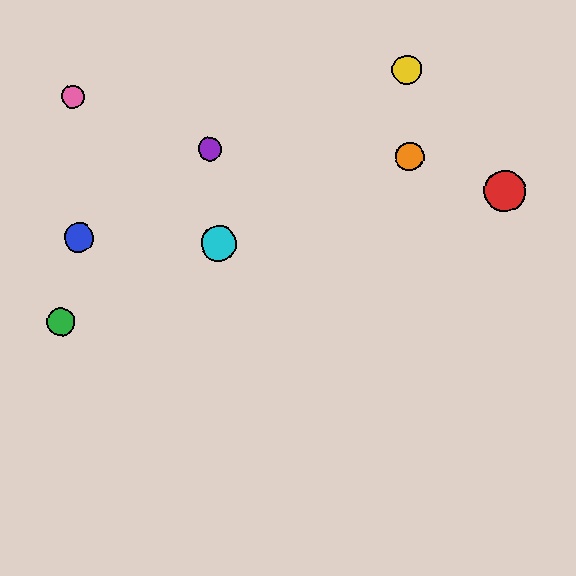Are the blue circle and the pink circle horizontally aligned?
No, the blue circle is at y≈238 and the pink circle is at y≈97.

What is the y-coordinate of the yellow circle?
The yellow circle is at y≈70.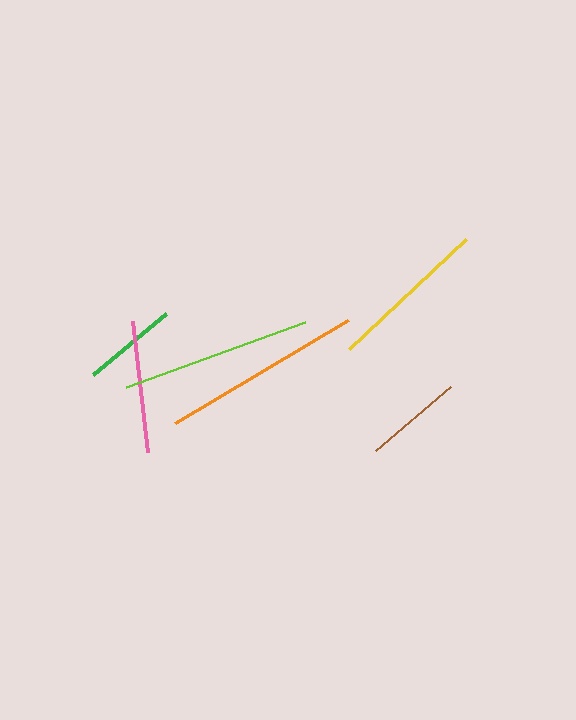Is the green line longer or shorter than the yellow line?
The yellow line is longer than the green line.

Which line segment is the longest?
The orange line is the longest at approximately 201 pixels.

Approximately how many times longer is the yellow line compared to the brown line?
The yellow line is approximately 1.6 times the length of the brown line.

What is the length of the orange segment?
The orange segment is approximately 201 pixels long.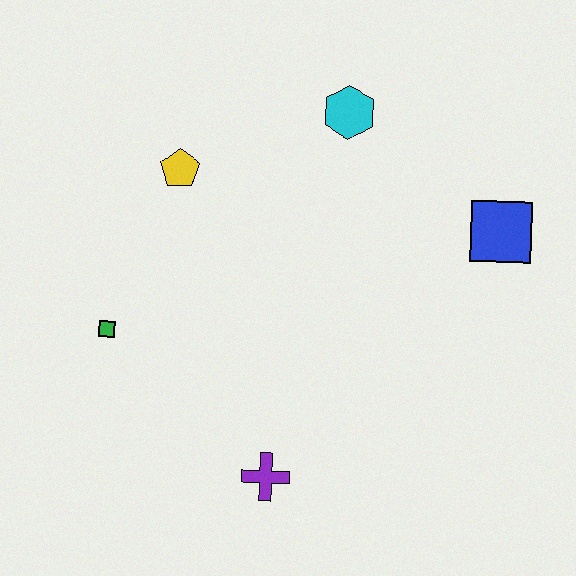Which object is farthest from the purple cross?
The cyan hexagon is farthest from the purple cross.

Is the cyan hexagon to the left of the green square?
No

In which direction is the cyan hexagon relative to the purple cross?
The cyan hexagon is above the purple cross.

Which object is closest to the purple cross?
The green square is closest to the purple cross.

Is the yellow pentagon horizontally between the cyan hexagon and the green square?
Yes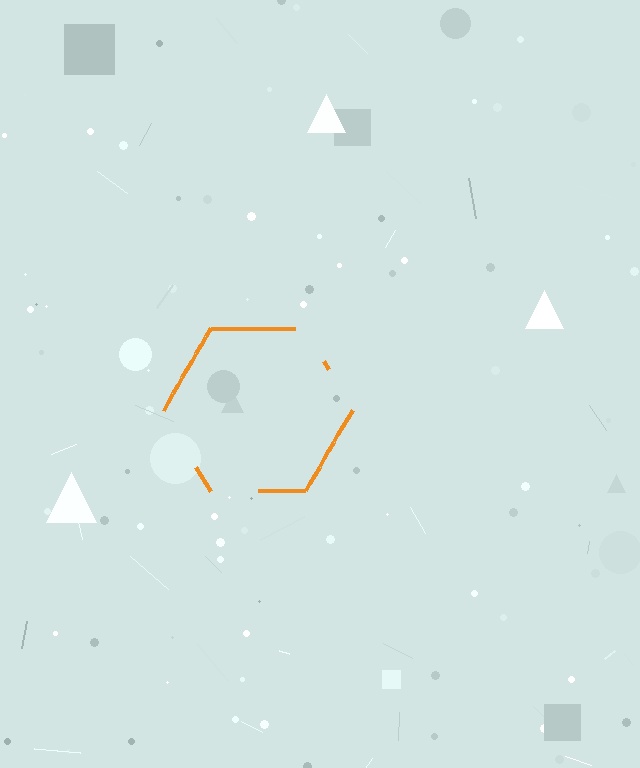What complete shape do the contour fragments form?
The contour fragments form a hexagon.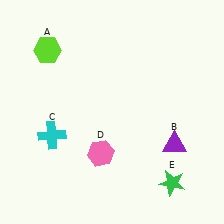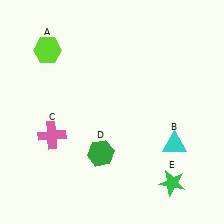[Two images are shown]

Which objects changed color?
B changed from purple to cyan. C changed from cyan to pink. D changed from pink to green.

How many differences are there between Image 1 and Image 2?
There are 3 differences between the two images.